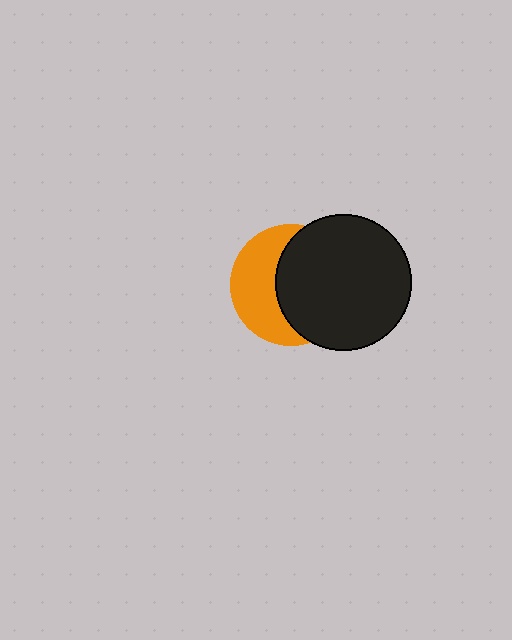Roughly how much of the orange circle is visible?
A small part of it is visible (roughly 44%).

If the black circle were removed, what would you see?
You would see the complete orange circle.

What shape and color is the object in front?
The object in front is a black circle.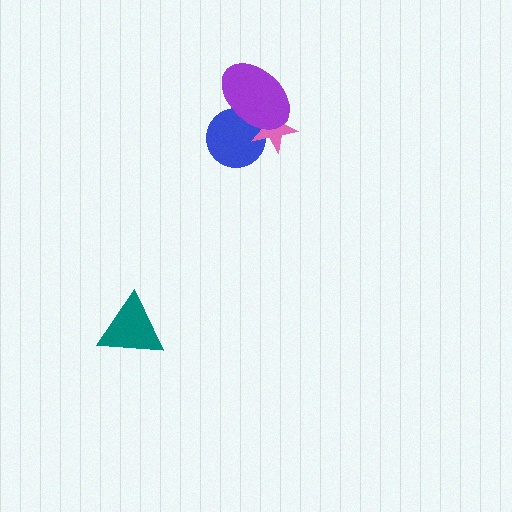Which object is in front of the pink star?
The purple ellipse is in front of the pink star.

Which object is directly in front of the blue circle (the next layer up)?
The pink star is directly in front of the blue circle.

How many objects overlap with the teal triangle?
0 objects overlap with the teal triangle.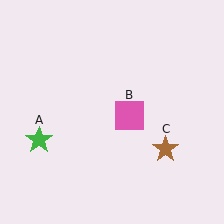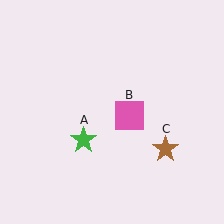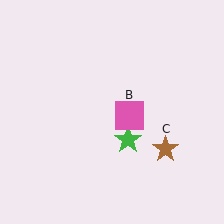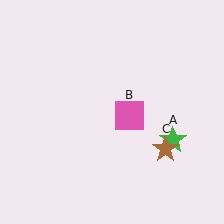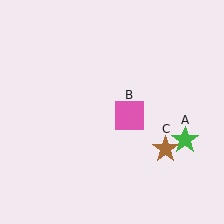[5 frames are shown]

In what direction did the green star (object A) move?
The green star (object A) moved right.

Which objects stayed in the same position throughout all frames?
Pink square (object B) and brown star (object C) remained stationary.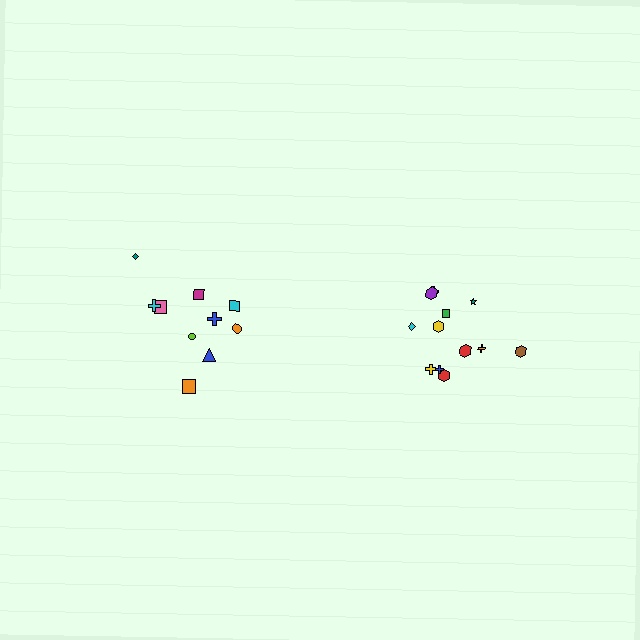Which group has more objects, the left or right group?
The right group.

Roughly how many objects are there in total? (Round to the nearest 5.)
Roughly 20 objects in total.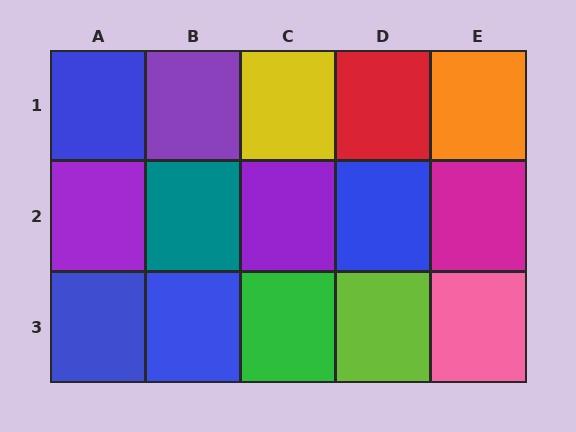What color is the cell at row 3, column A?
Blue.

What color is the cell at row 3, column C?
Green.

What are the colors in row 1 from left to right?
Blue, purple, yellow, red, orange.